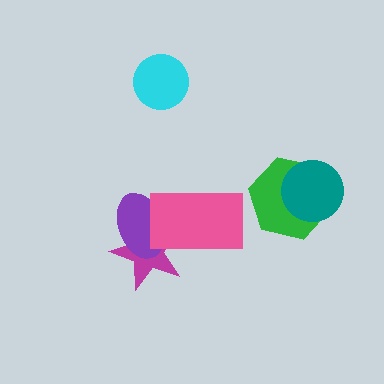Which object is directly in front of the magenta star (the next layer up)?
The purple ellipse is directly in front of the magenta star.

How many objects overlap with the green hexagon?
1 object overlaps with the green hexagon.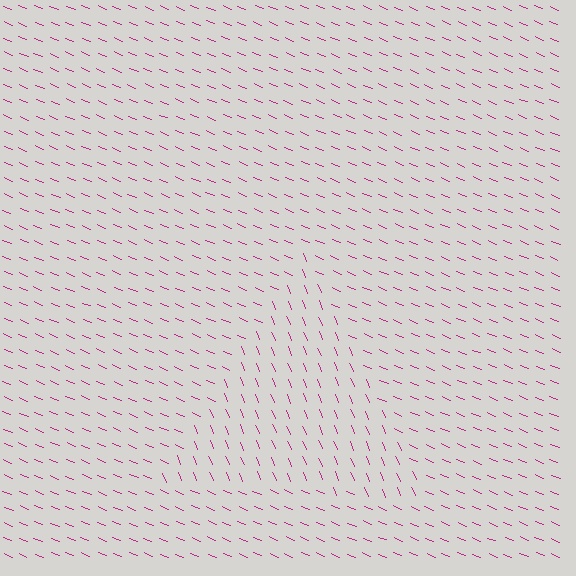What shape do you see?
I see a triangle.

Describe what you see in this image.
The image is filled with small magenta line segments. A triangle region in the image has lines oriented differently from the surrounding lines, creating a visible texture boundary.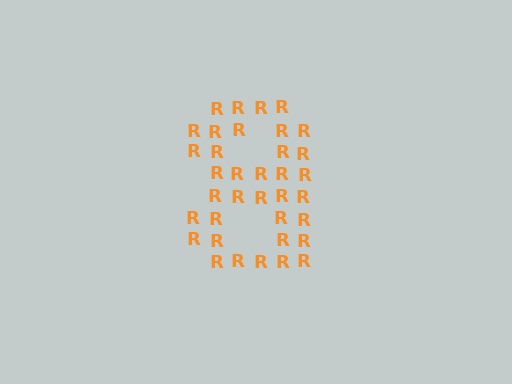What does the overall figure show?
The overall figure shows the digit 8.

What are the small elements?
The small elements are letter R's.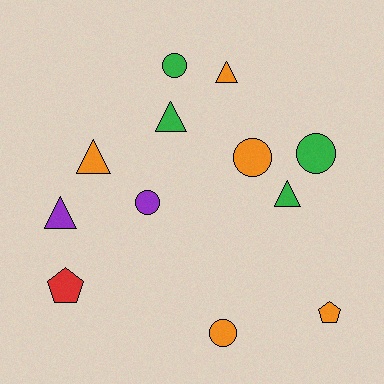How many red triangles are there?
There are no red triangles.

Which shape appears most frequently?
Triangle, with 5 objects.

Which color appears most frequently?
Orange, with 5 objects.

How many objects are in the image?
There are 12 objects.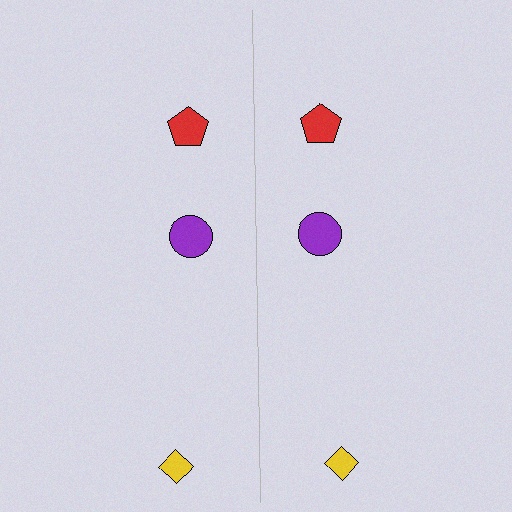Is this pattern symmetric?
Yes, this pattern has bilateral (reflection) symmetry.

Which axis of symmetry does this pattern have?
The pattern has a vertical axis of symmetry running through the center of the image.